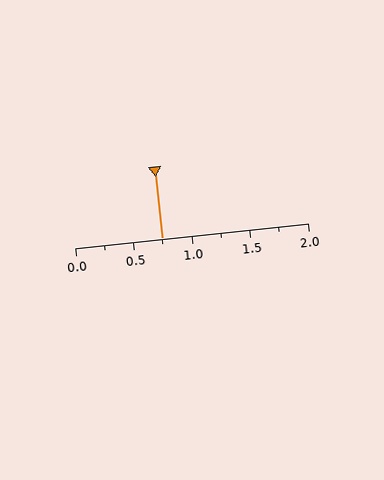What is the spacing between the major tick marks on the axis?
The major ticks are spaced 0.5 apart.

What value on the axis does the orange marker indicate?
The marker indicates approximately 0.75.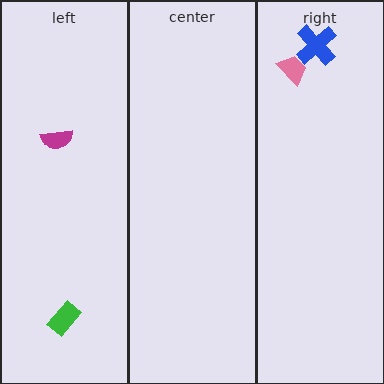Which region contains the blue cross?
The right region.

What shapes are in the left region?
The green rectangle, the magenta semicircle.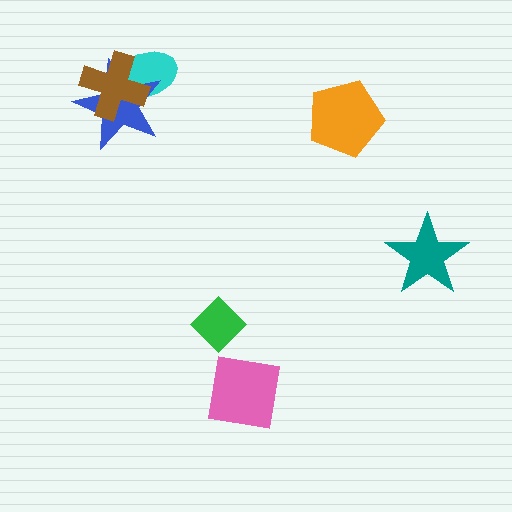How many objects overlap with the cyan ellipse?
2 objects overlap with the cyan ellipse.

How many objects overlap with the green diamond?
0 objects overlap with the green diamond.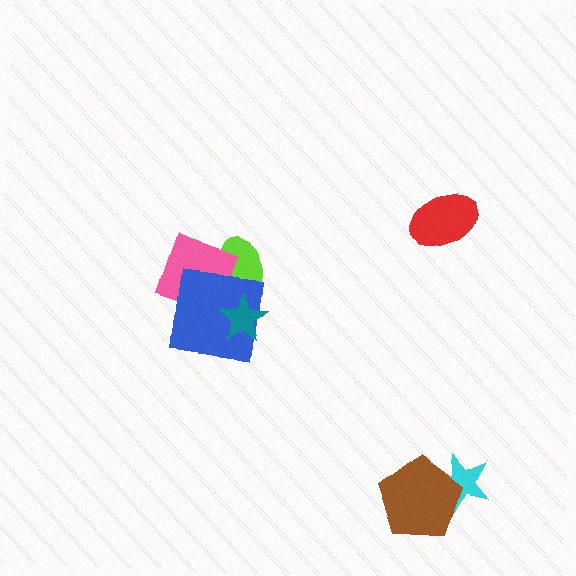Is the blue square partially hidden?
Yes, it is partially covered by another shape.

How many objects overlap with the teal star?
2 objects overlap with the teal star.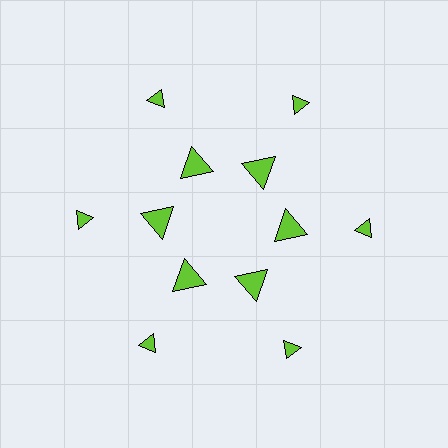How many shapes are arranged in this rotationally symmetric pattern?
There are 12 shapes, arranged in 6 groups of 2.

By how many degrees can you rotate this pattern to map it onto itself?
The pattern maps onto itself every 60 degrees of rotation.